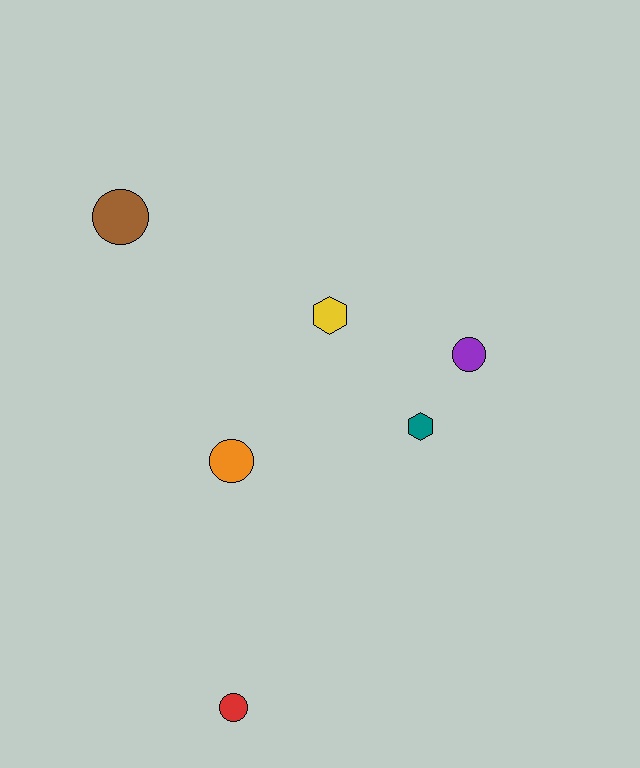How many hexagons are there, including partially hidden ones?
There are 2 hexagons.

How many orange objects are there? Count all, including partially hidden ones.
There is 1 orange object.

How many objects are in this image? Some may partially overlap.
There are 6 objects.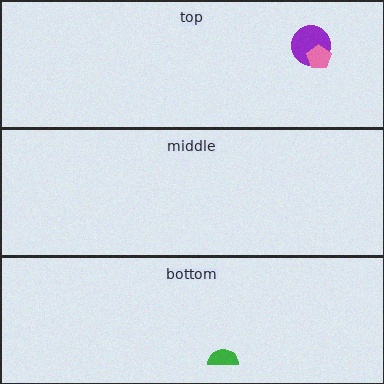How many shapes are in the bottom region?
1.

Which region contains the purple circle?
The top region.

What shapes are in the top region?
The purple circle, the pink pentagon.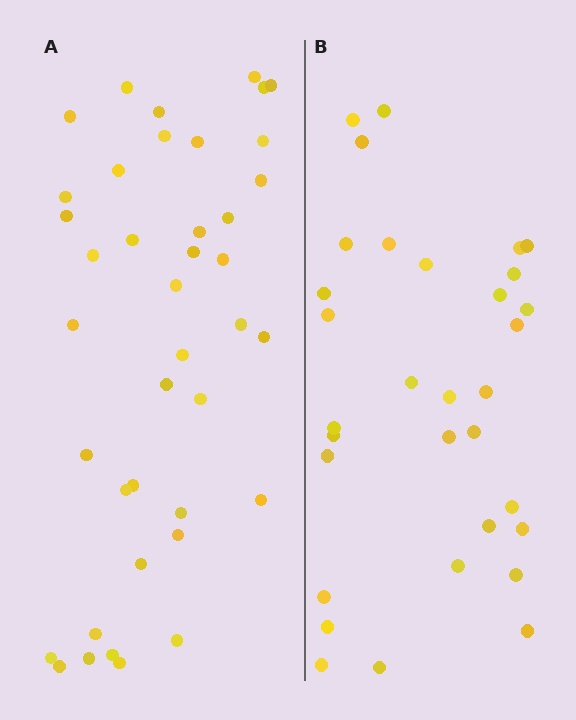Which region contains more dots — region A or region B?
Region A (the left region) has more dots.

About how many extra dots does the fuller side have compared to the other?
Region A has roughly 8 or so more dots than region B.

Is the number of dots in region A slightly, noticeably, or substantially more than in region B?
Region A has noticeably more, but not dramatically so. The ratio is roughly 1.2 to 1.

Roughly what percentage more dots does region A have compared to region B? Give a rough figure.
About 25% more.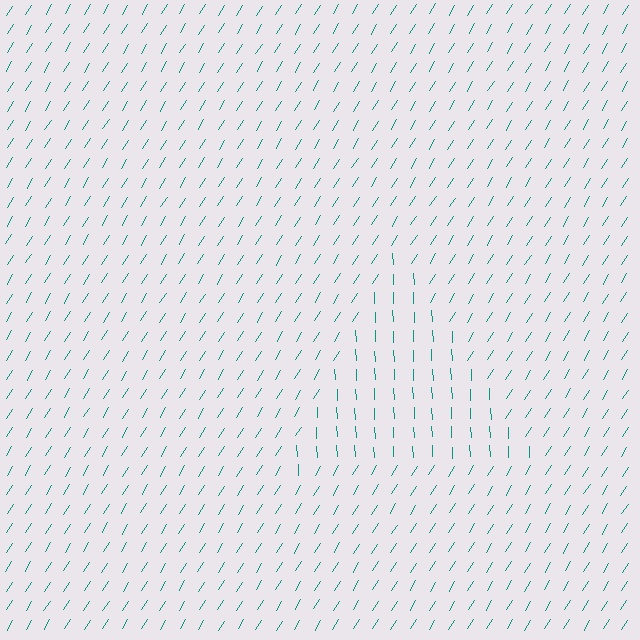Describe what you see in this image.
The image is filled with small teal line segments. A triangle region in the image has lines oriented differently from the surrounding lines, creating a visible texture boundary.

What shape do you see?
I see a triangle.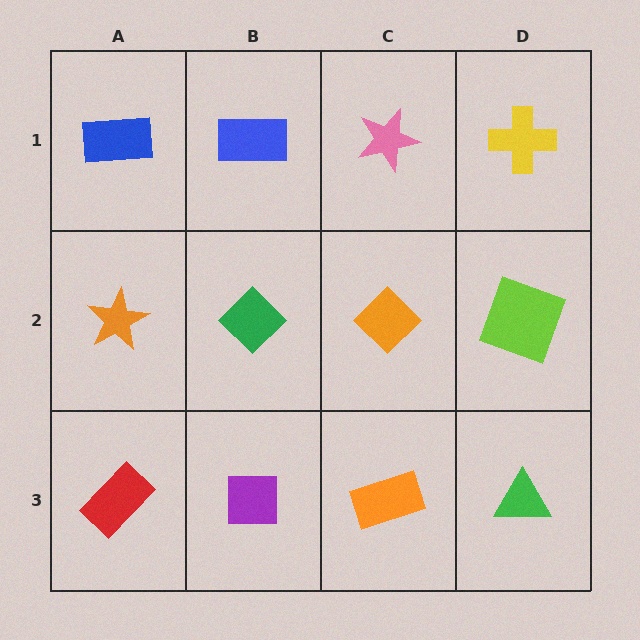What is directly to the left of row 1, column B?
A blue rectangle.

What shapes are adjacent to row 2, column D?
A yellow cross (row 1, column D), a green triangle (row 3, column D), an orange diamond (row 2, column C).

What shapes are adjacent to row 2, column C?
A pink star (row 1, column C), an orange rectangle (row 3, column C), a green diamond (row 2, column B), a lime square (row 2, column D).